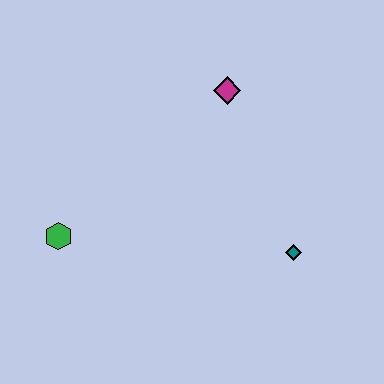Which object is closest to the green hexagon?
The magenta diamond is closest to the green hexagon.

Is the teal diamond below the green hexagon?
Yes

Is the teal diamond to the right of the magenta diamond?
Yes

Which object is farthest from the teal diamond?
The green hexagon is farthest from the teal diamond.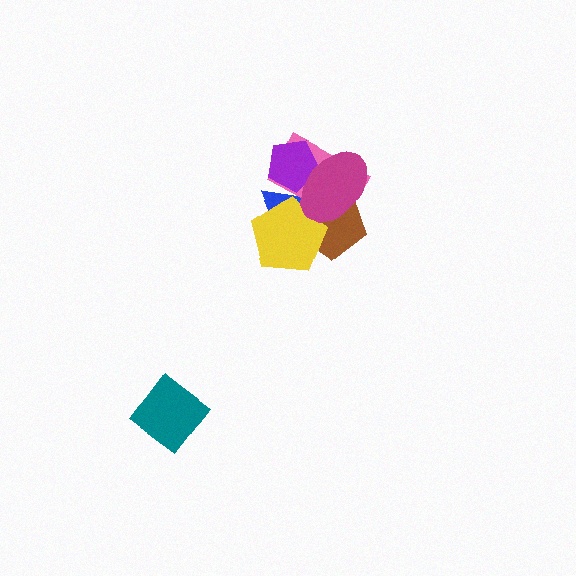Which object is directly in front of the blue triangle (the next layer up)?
The pink rectangle is directly in front of the blue triangle.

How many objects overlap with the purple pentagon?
3 objects overlap with the purple pentagon.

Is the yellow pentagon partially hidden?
Yes, it is partially covered by another shape.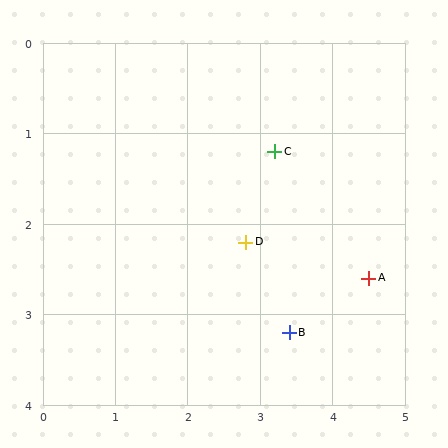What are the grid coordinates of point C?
Point C is at approximately (3.2, 1.2).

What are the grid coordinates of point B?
Point B is at approximately (3.4, 3.2).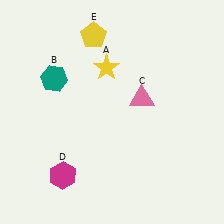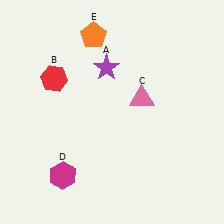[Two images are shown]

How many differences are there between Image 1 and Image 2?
There are 3 differences between the two images.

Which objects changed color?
A changed from yellow to purple. B changed from teal to red. E changed from yellow to orange.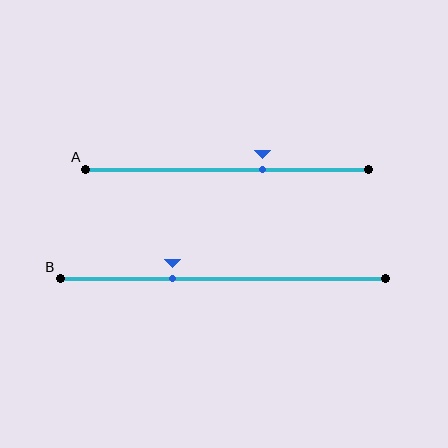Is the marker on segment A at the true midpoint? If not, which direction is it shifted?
No, the marker on segment A is shifted to the right by about 12% of the segment length.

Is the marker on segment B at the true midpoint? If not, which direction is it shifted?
No, the marker on segment B is shifted to the left by about 15% of the segment length.